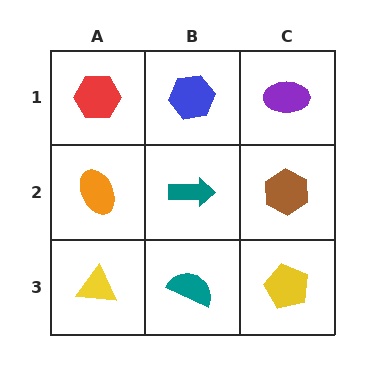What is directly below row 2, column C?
A yellow pentagon.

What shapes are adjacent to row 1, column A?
An orange ellipse (row 2, column A), a blue hexagon (row 1, column B).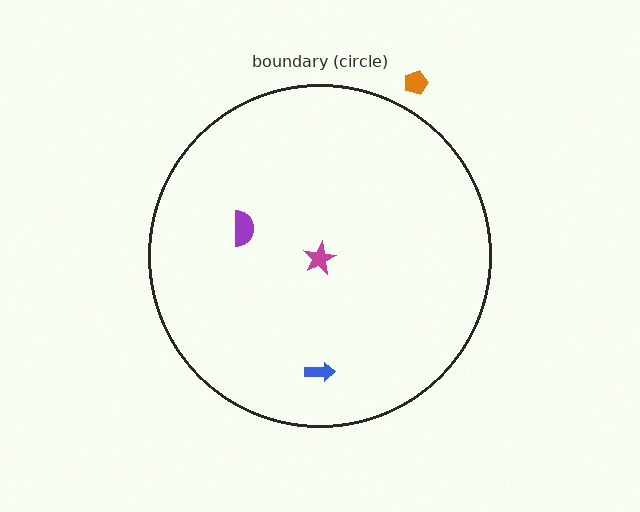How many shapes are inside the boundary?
3 inside, 1 outside.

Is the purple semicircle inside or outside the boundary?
Inside.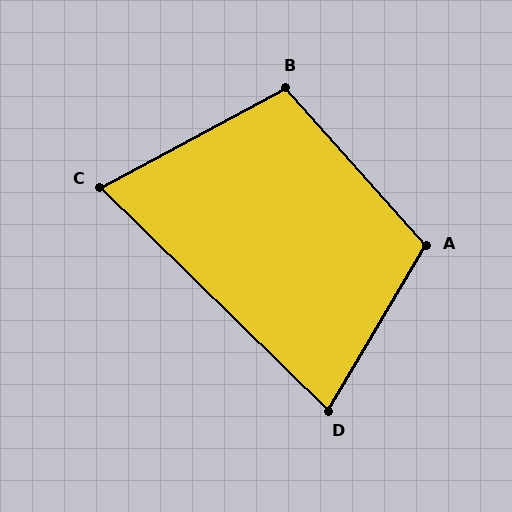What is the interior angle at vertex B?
Approximately 104 degrees (obtuse).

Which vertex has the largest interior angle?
A, at approximately 108 degrees.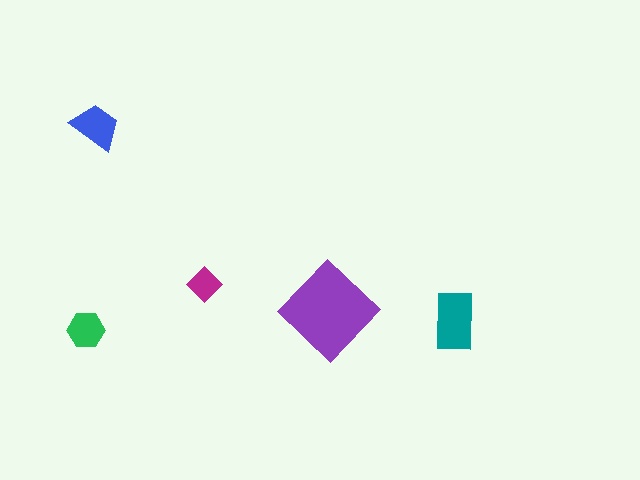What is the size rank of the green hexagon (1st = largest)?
4th.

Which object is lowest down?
The green hexagon is bottommost.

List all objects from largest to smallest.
The purple diamond, the teal rectangle, the blue trapezoid, the green hexagon, the magenta diamond.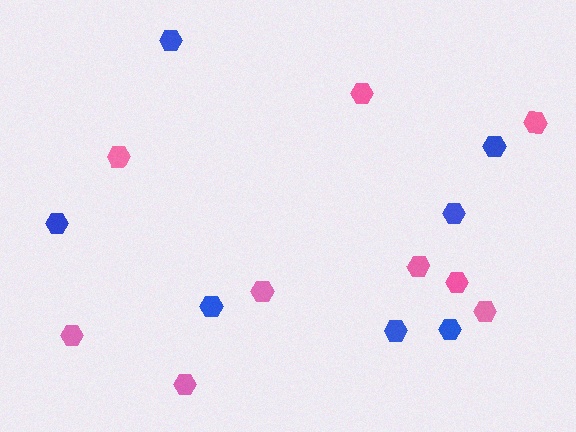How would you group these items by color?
There are 2 groups: one group of pink hexagons (9) and one group of blue hexagons (7).